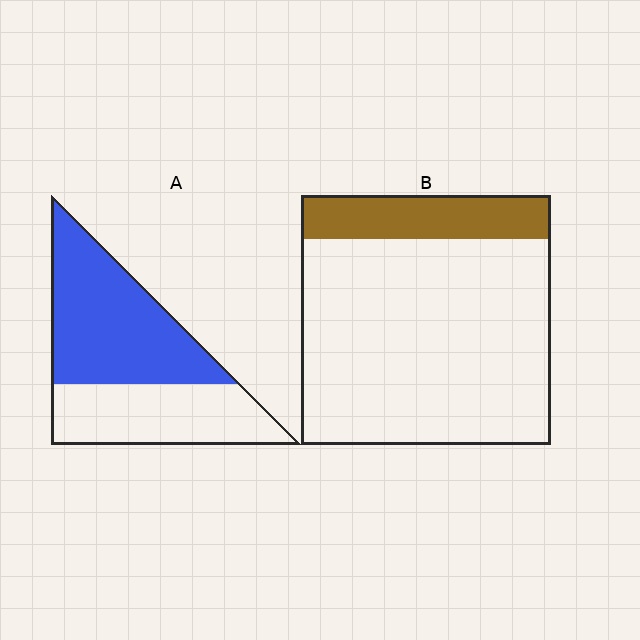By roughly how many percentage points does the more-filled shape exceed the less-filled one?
By roughly 40 percentage points (A over B).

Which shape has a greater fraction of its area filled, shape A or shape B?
Shape A.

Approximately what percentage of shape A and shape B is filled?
A is approximately 55% and B is approximately 20%.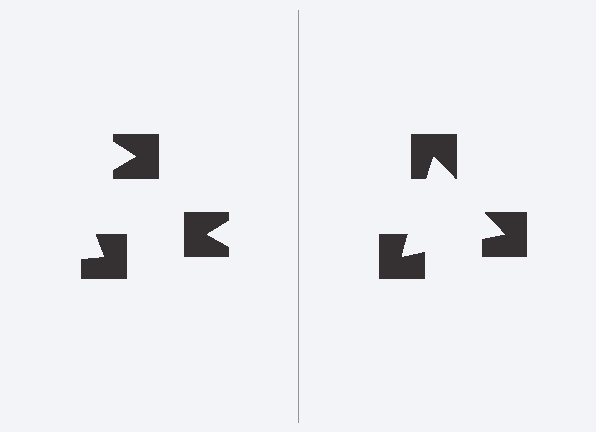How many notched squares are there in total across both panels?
6 — 3 on each side.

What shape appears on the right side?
An illusory triangle.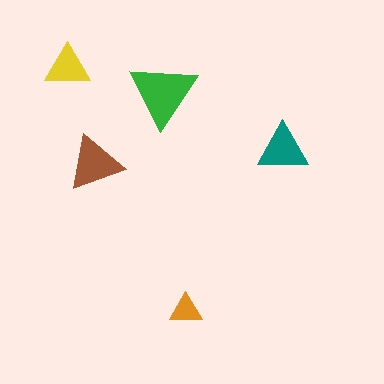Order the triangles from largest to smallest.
the green one, the brown one, the teal one, the yellow one, the orange one.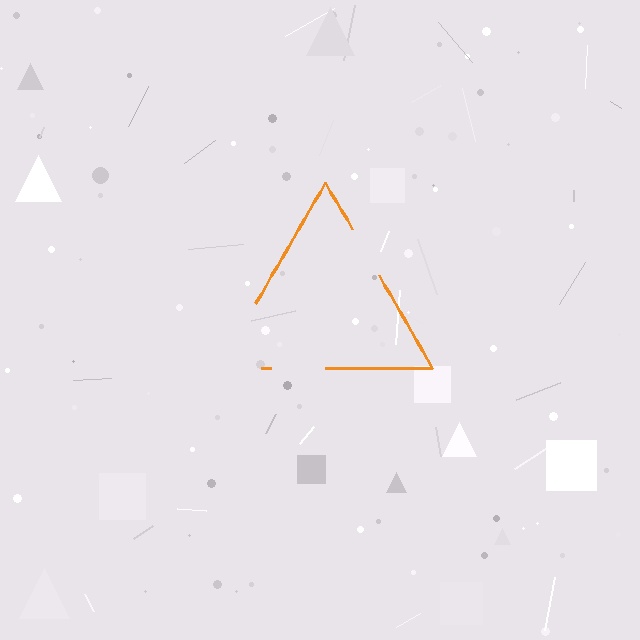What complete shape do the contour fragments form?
The contour fragments form a triangle.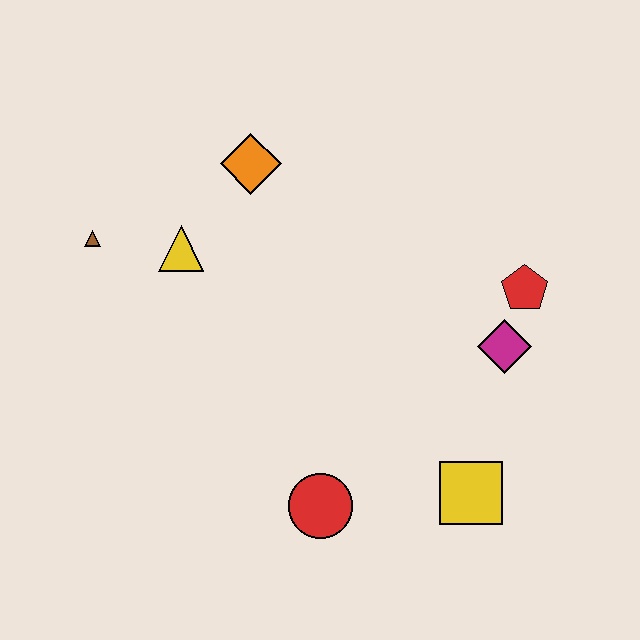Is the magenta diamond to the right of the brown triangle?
Yes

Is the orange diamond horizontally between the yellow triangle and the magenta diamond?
Yes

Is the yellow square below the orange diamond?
Yes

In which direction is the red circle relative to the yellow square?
The red circle is to the left of the yellow square.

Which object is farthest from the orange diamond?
The yellow square is farthest from the orange diamond.